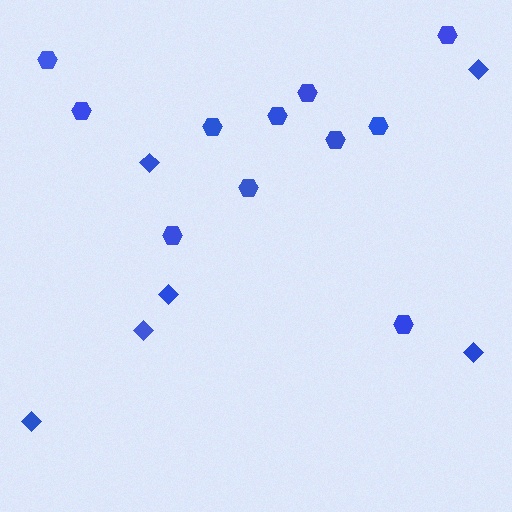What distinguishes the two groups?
There are 2 groups: one group of diamonds (6) and one group of hexagons (11).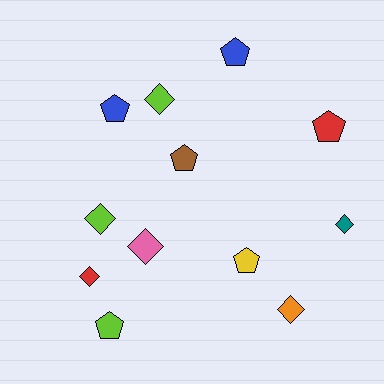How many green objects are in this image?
There are no green objects.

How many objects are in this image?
There are 12 objects.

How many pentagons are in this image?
There are 6 pentagons.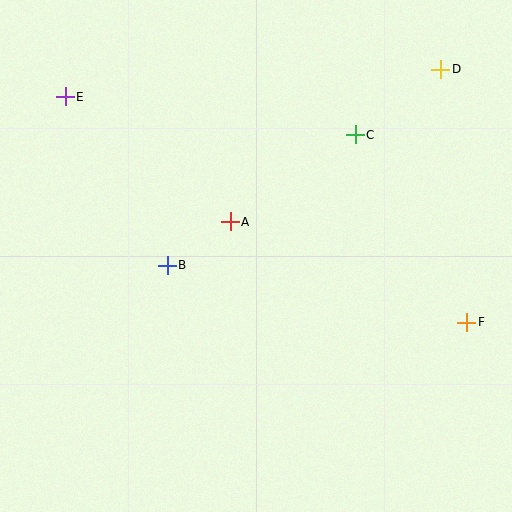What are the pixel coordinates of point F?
Point F is at (467, 322).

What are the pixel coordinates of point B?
Point B is at (167, 265).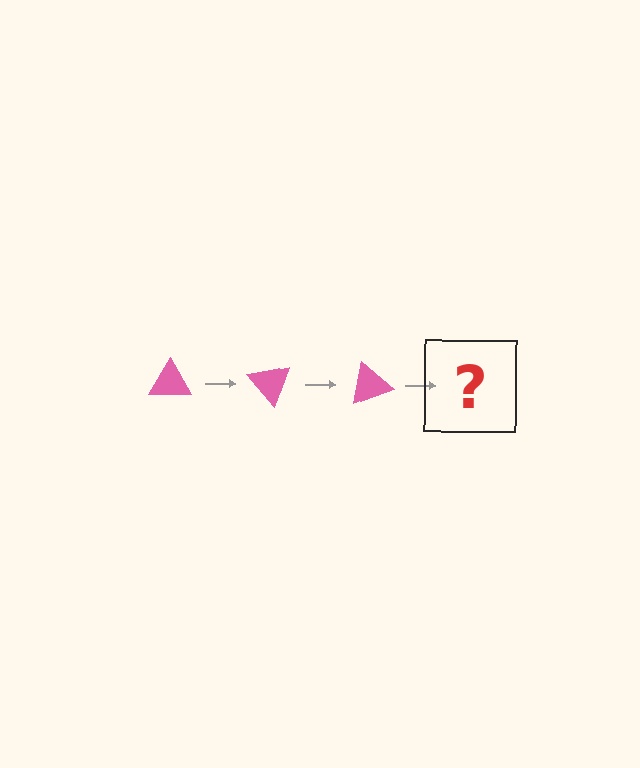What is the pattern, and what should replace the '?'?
The pattern is that the triangle rotates 50 degrees each step. The '?' should be a pink triangle rotated 150 degrees.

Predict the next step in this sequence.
The next step is a pink triangle rotated 150 degrees.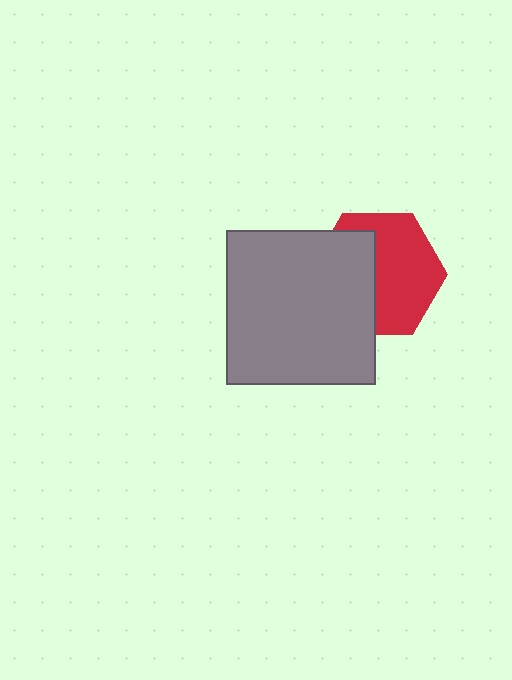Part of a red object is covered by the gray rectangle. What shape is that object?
It is a hexagon.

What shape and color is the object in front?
The object in front is a gray rectangle.